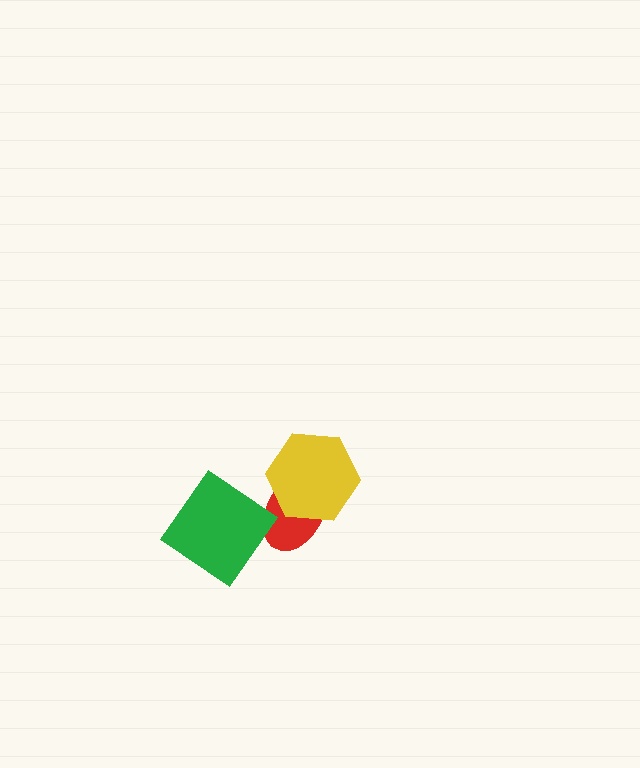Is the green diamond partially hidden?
No, no other shape covers it.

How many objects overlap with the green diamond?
0 objects overlap with the green diamond.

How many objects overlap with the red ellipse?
1 object overlaps with the red ellipse.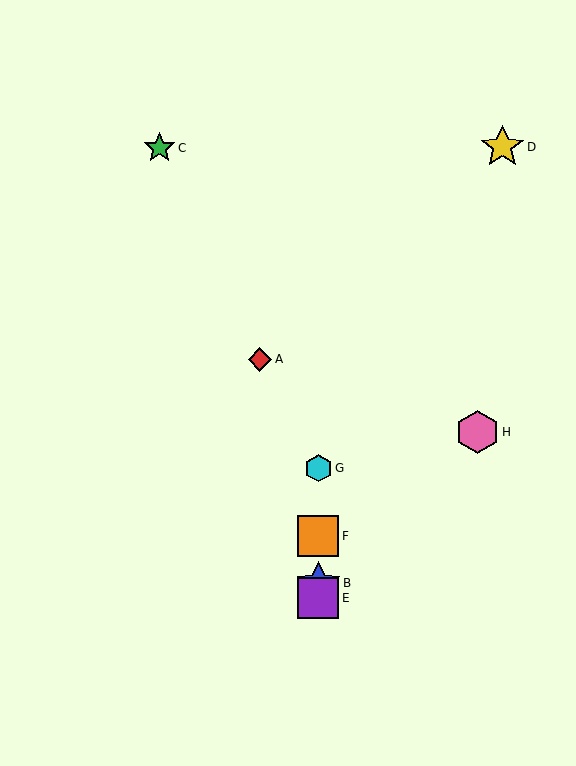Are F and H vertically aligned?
No, F is at x≈318 and H is at x≈478.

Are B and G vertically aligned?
Yes, both are at x≈318.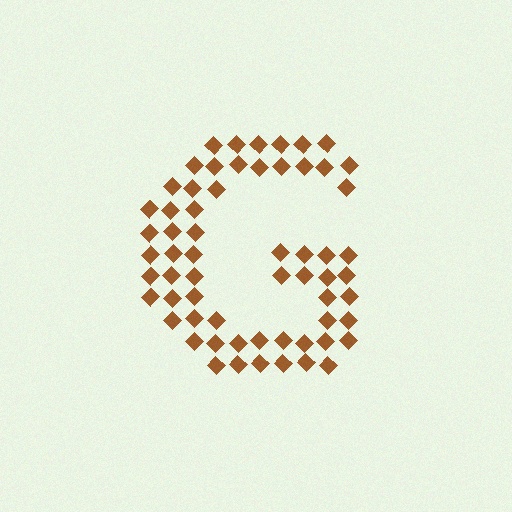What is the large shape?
The large shape is the letter G.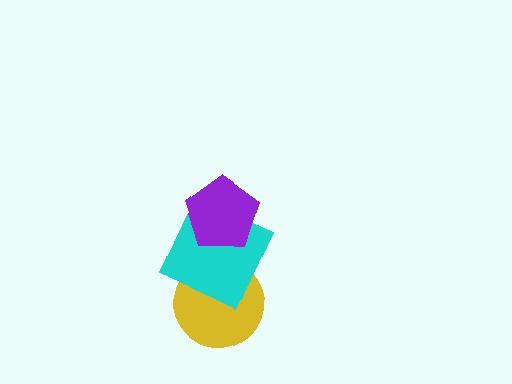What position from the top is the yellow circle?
The yellow circle is 3rd from the top.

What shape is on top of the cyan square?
The purple pentagon is on top of the cyan square.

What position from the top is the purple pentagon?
The purple pentagon is 1st from the top.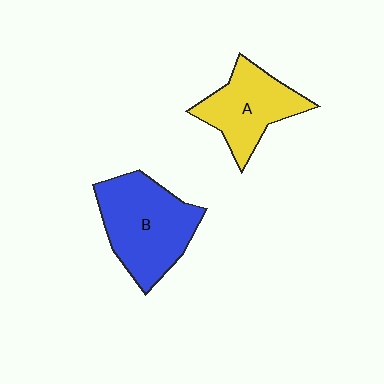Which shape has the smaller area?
Shape A (yellow).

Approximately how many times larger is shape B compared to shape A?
Approximately 1.3 times.